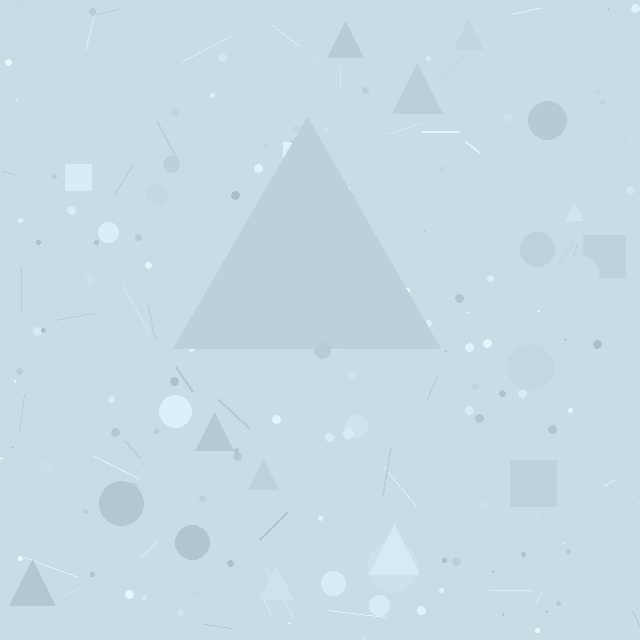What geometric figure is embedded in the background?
A triangle is embedded in the background.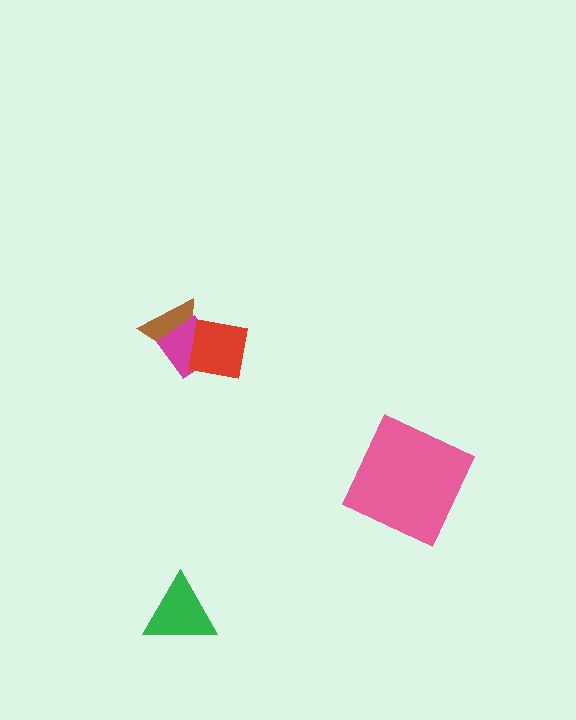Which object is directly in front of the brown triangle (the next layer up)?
The magenta diamond is directly in front of the brown triangle.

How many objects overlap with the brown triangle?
2 objects overlap with the brown triangle.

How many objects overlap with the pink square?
0 objects overlap with the pink square.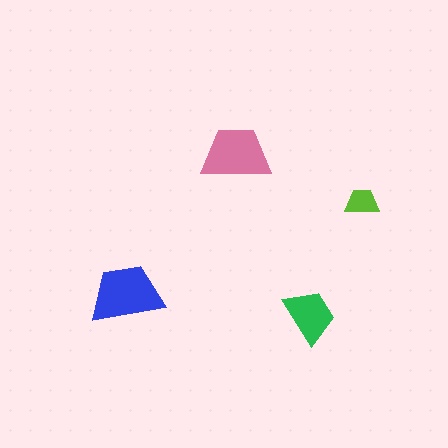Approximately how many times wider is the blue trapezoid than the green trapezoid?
About 1.5 times wider.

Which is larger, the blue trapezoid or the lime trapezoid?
The blue one.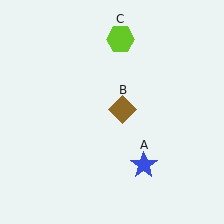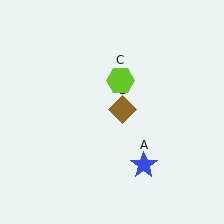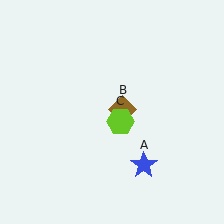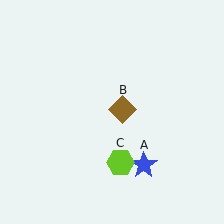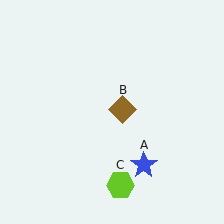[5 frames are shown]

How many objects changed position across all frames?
1 object changed position: lime hexagon (object C).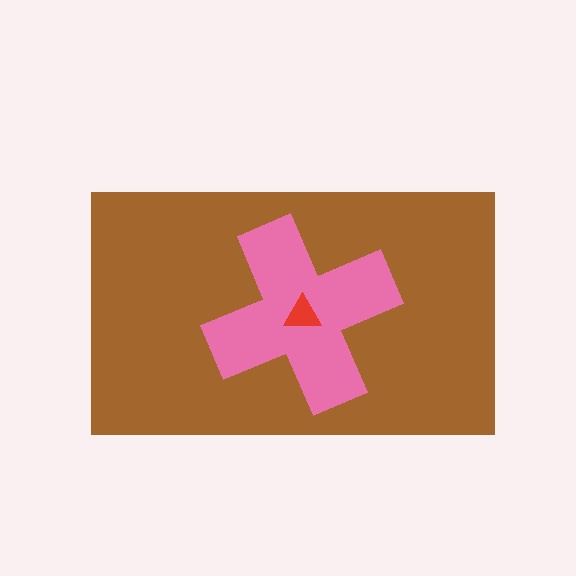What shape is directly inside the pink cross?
The red triangle.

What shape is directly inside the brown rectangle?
The pink cross.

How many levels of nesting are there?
3.